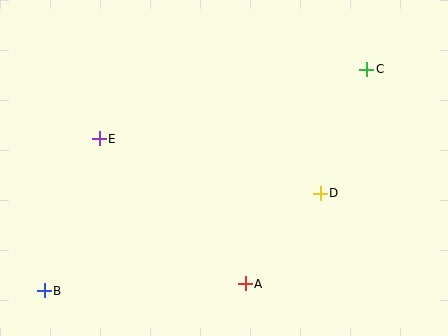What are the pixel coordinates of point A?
Point A is at (245, 284).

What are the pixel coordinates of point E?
Point E is at (99, 139).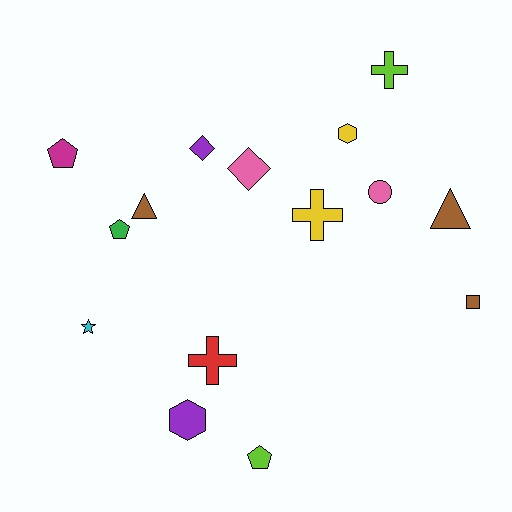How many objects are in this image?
There are 15 objects.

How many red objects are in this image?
There is 1 red object.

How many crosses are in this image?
There are 3 crosses.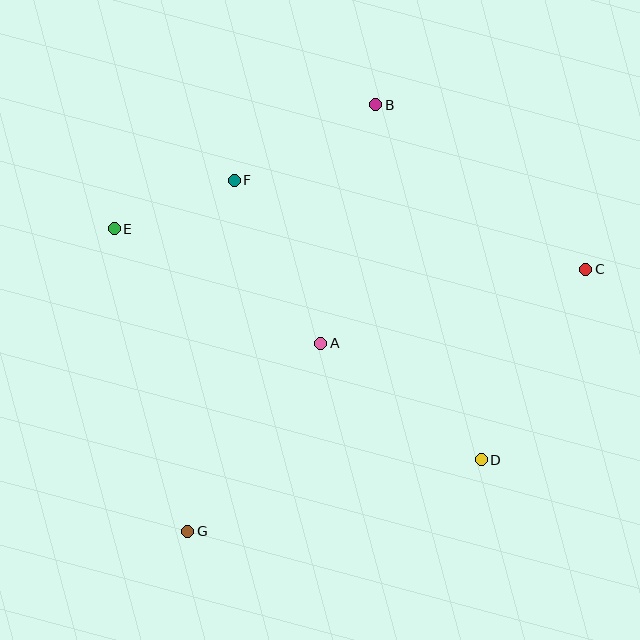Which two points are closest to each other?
Points E and F are closest to each other.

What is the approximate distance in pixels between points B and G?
The distance between B and G is approximately 466 pixels.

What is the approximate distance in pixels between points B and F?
The distance between B and F is approximately 160 pixels.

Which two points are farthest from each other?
Points C and G are farthest from each other.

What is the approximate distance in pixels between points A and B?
The distance between A and B is approximately 244 pixels.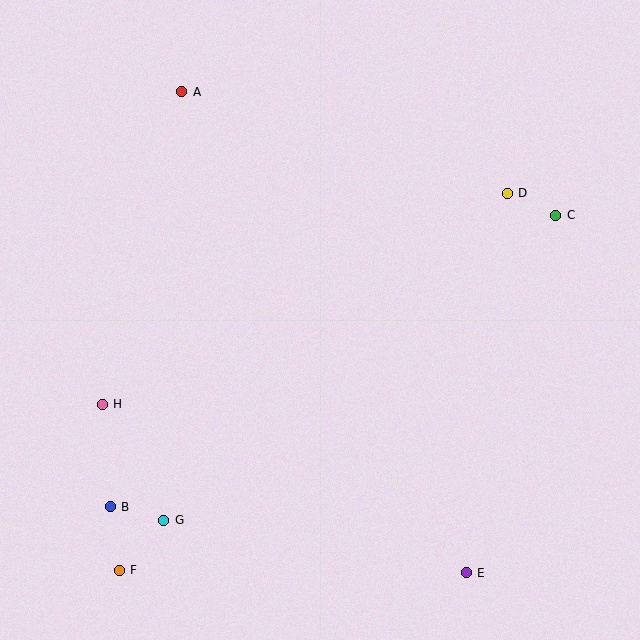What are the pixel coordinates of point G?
Point G is at (164, 520).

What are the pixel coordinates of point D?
Point D is at (507, 193).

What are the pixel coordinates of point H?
Point H is at (102, 404).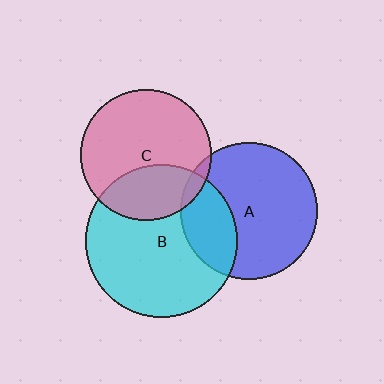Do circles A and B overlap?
Yes.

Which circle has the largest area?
Circle B (cyan).